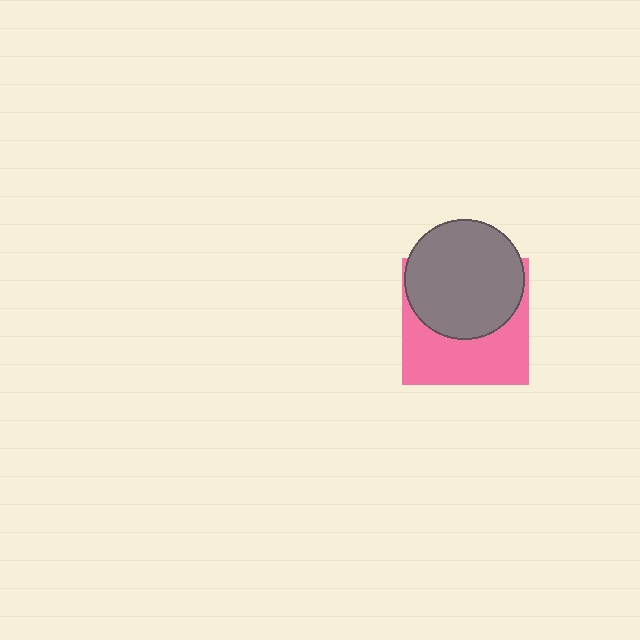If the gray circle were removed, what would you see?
You would see the complete pink square.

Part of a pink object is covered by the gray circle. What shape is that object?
It is a square.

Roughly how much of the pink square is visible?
About half of it is visible (roughly 49%).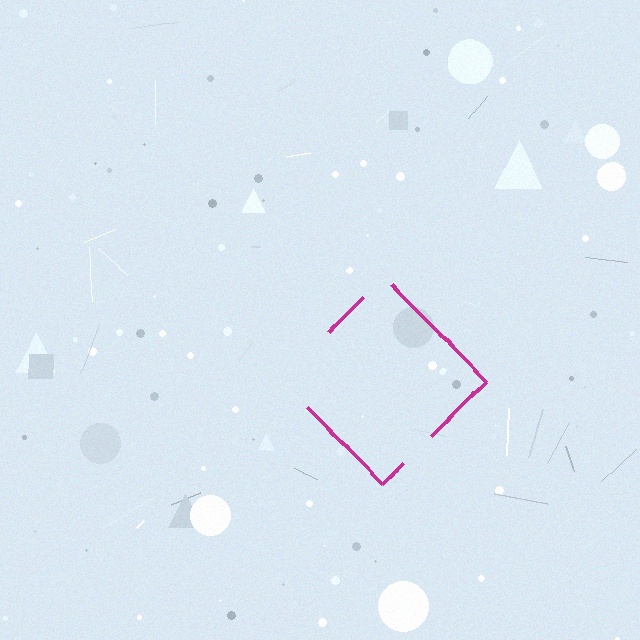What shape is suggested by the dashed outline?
The dashed outline suggests a diamond.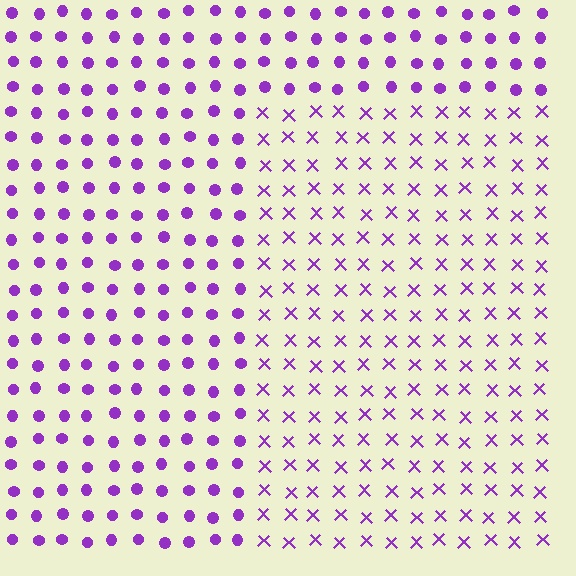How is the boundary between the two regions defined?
The boundary is defined by a change in element shape: X marks inside vs. circles outside. All elements share the same color and spacing.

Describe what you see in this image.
The image is filled with small purple elements arranged in a uniform grid. A rectangle-shaped region contains X marks, while the surrounding area contains circles. The boundary is defined purely by the change in element shape.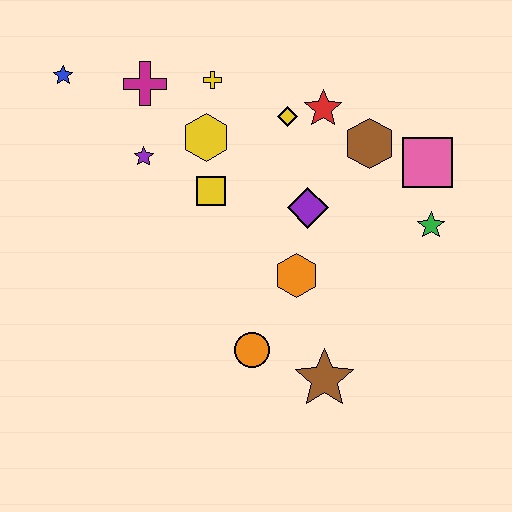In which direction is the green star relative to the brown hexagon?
The green star is below the brown hexagon.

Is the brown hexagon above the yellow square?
Yes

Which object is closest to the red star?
The yellow diamond is closest to the red star.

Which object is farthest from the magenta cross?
The brown star is farthest from the magenta cross.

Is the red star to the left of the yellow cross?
No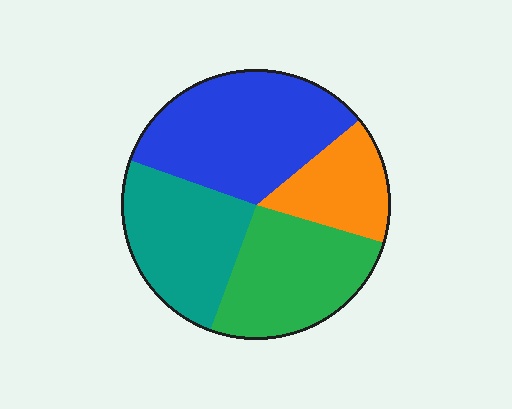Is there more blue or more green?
Blue.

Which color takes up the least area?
Orange, at roughly 15%.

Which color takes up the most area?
Blue, at roughly 35%.